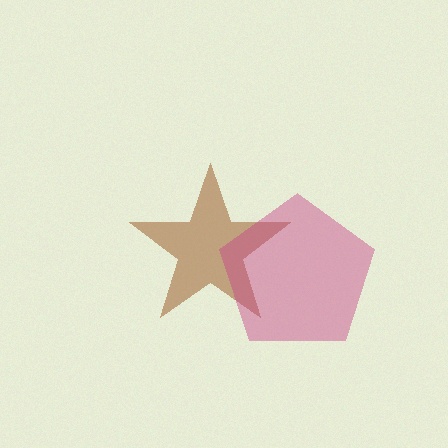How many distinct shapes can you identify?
There are 2 distinct shapes: a brown star, a magenta pentagon.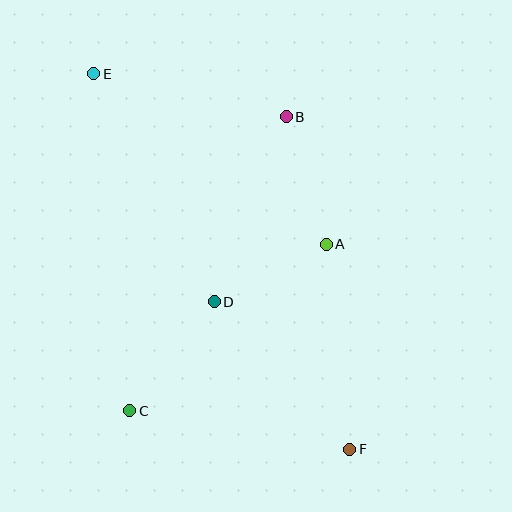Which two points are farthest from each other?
Points E and F are farthest from each other.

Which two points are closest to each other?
Points A and D are closest to each other.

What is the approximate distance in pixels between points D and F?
The distance between D and F is approximately 200 pixels.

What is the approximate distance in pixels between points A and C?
The distance between A and C is approximately 258 pixels.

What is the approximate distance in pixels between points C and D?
The distance between C and D is approximately 138 pixels.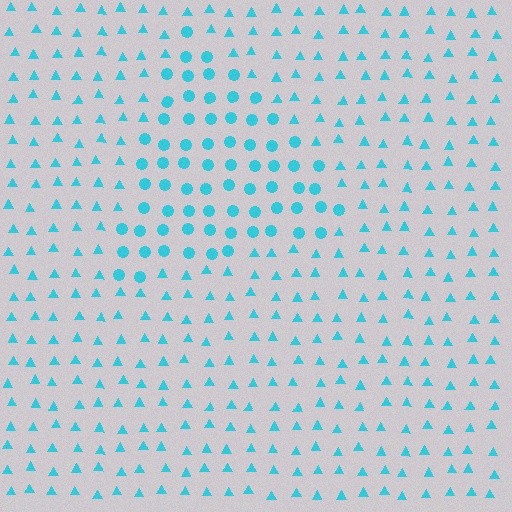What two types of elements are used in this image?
The image uses circles inside the triangle region and triangles outside it.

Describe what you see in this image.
The image is filled with small cyan elements arranged in a uniform grid. A triangle-shaped region contains circles, while the surrounding area contains triangles. The boundary is defined purely by the change in element shape.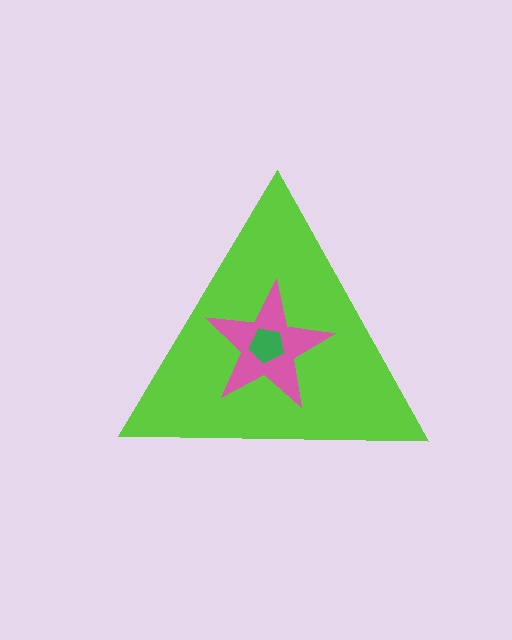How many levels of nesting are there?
3.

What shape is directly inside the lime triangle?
The pink star.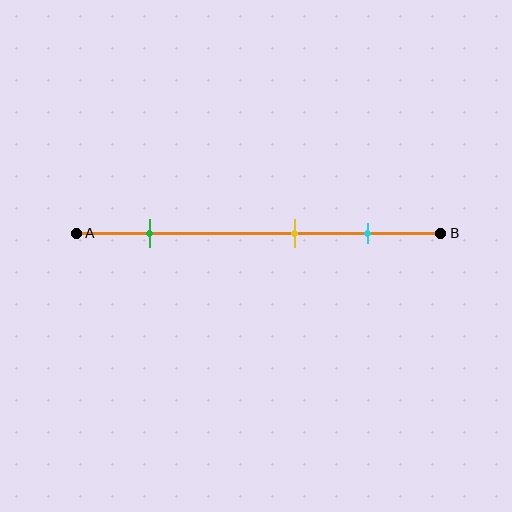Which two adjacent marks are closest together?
The yellow and cyan marks are the closest adjacent pair.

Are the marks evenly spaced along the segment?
No, the marks are not evenly spaced.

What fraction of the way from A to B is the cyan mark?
The cyan mark is approximately 80% (0.8) of the way from A to B.